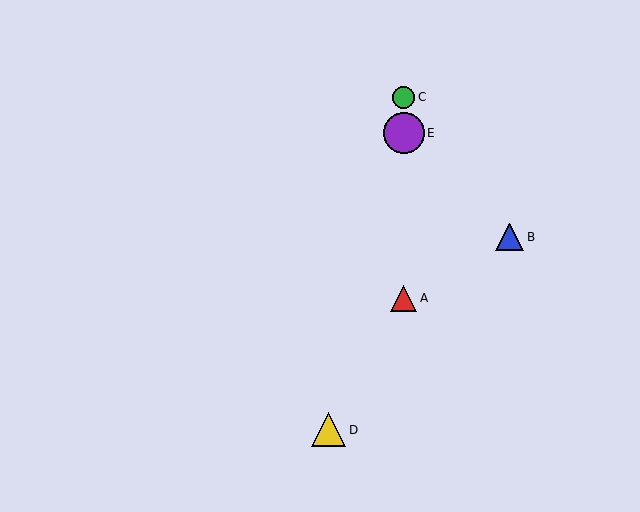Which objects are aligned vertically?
Objects A, C, E are aligned vertically.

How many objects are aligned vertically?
3 objects (A, C, E) are aligned vertically.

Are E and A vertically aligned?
Yes, both are at x≈404.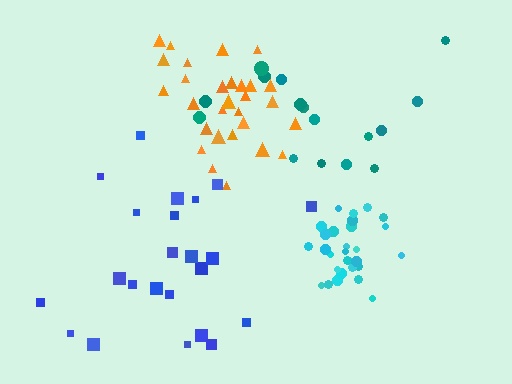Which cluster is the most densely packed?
Cyan.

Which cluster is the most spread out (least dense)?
Teal.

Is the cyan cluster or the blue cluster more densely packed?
Cyan.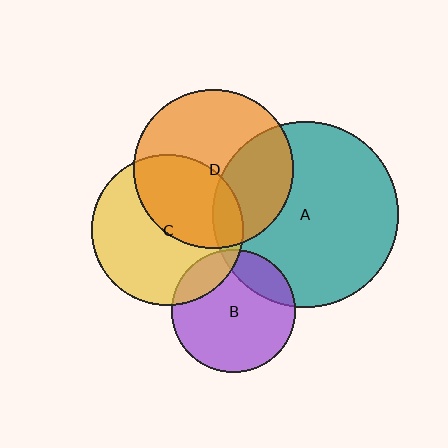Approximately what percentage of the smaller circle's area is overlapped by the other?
Approximately 15%.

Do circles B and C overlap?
Yes.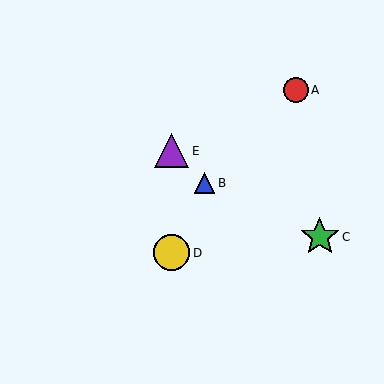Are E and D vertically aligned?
Yes, both are at x≈172.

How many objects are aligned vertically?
2 objects (D, E) are aligned vertically.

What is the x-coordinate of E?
Object E is at x≈172.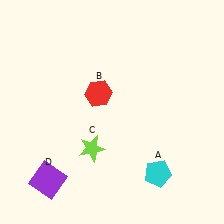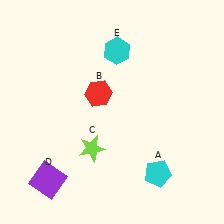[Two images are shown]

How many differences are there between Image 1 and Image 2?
There is 1 difference between the two images.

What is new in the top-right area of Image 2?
A cyan hexagon (E) was added in the top-right area of Image 2.